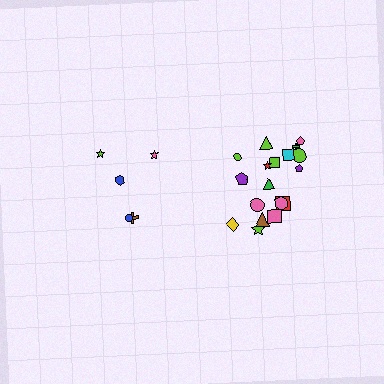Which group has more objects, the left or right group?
The right group.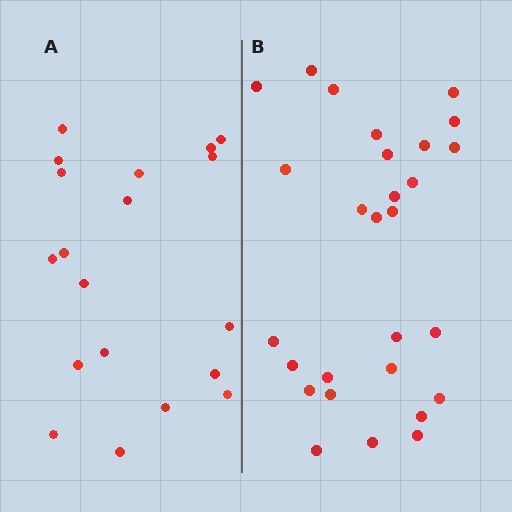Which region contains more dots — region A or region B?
Region B (the right region) has more dots.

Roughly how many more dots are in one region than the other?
Region B has roughly 8 or so more dots than region A.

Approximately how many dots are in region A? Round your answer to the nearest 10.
About 20 dots. (The exact count is 19, which rounds to 20.)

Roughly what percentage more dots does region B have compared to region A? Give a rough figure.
About 45% more.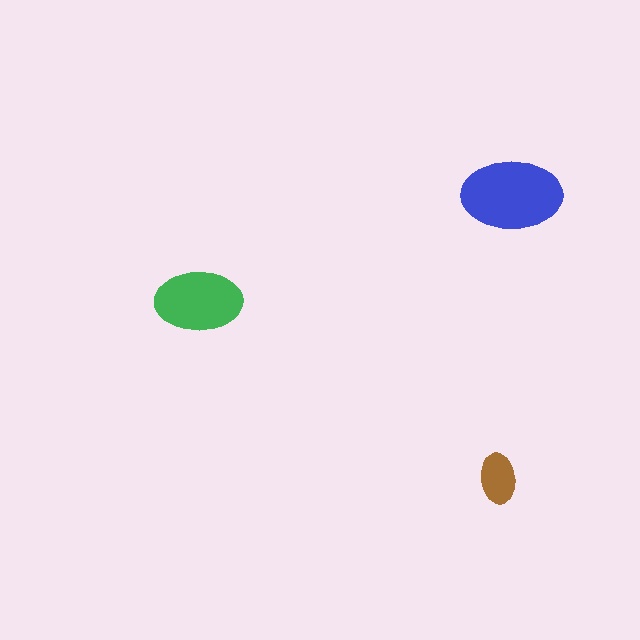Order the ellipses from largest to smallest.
the blue one, the green one, the brown one.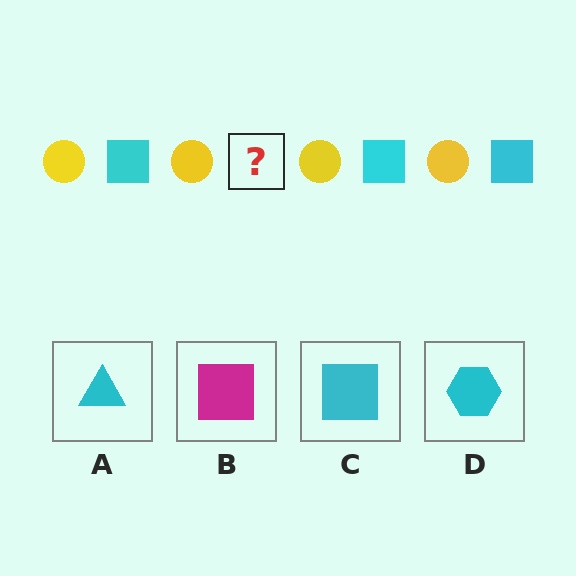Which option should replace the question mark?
Option C.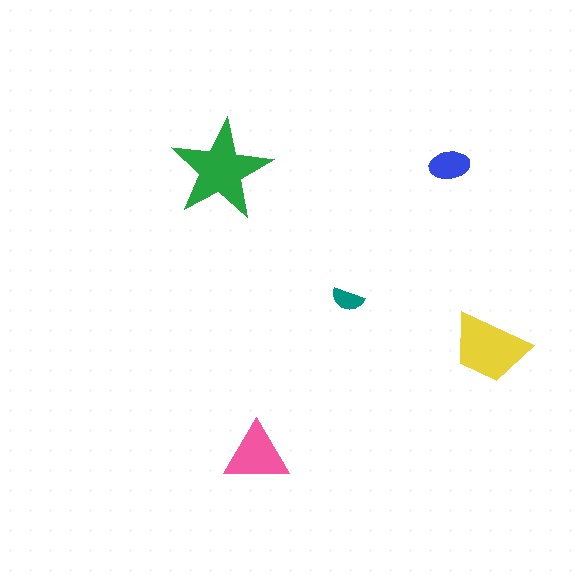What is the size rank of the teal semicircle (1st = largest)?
5th.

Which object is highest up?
The blue ellipse is topmost.